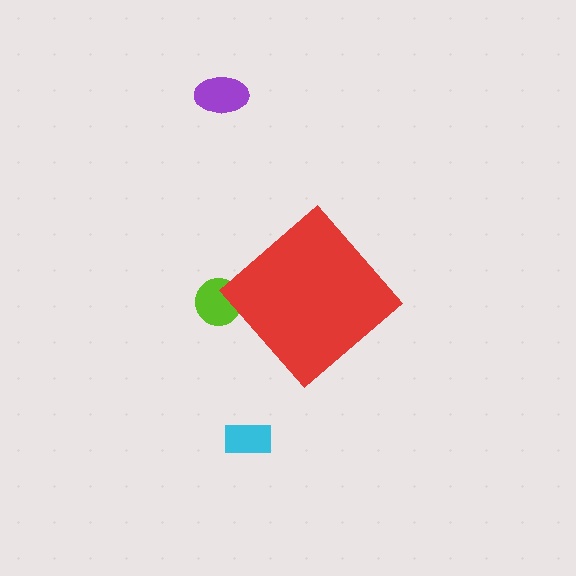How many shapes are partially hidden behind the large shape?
1 shape is partially hidden.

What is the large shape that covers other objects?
A red diamond.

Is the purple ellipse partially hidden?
No, the purple ellipse is fully visible.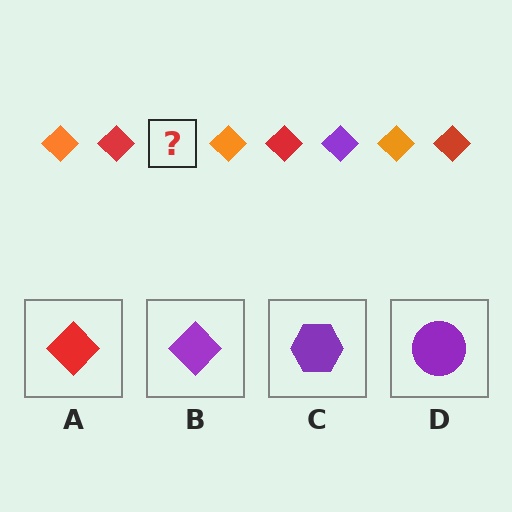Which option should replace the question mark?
Option B.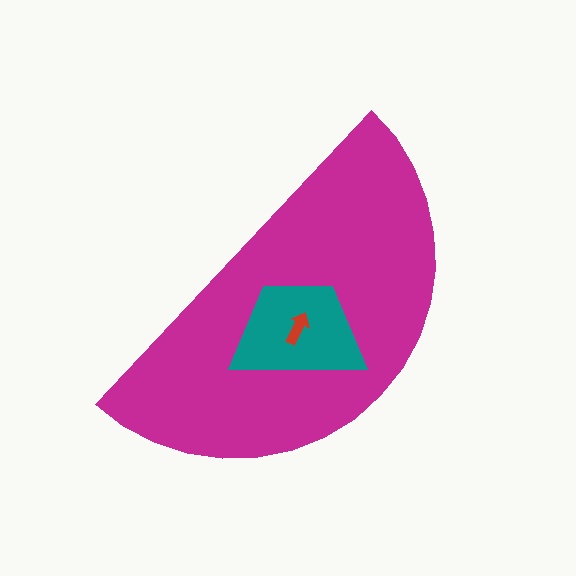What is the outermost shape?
The magenta semicircle.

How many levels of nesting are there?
3.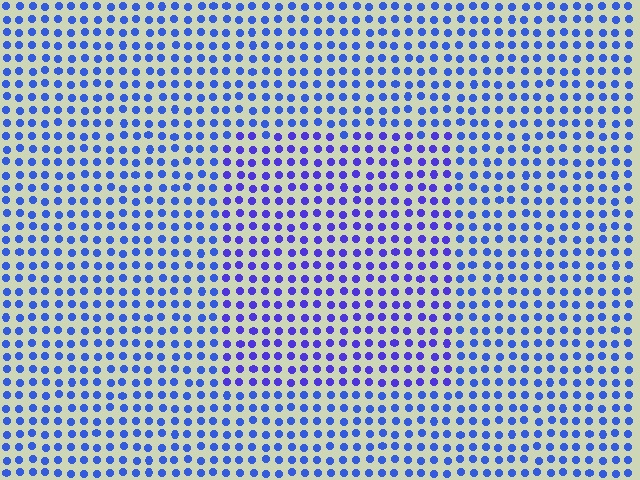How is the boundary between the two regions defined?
The boundary is defined purely by a slight shift in hue (about 24 degrees). Spacing, size, and orientation are identical on both sides.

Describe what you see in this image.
The image is filled with small blue elements in a uniform arrangement. A rectangle-shaped region is visible where the elements are tinted to a slightly different hue, forming a subtle color boundary.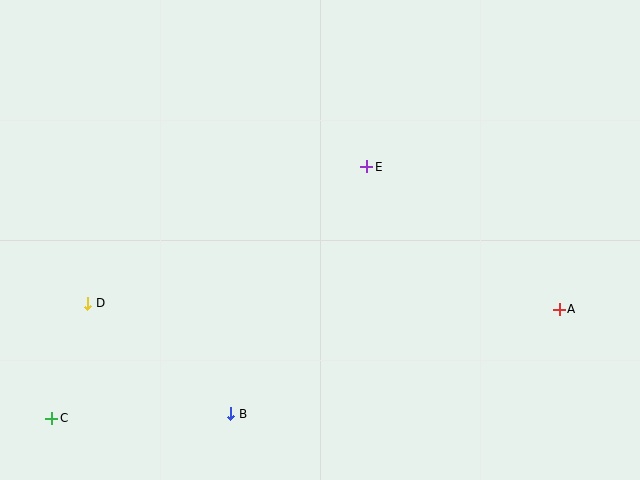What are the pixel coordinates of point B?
Point B is at (231, 414).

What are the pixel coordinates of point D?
Point D is at (88, 303).